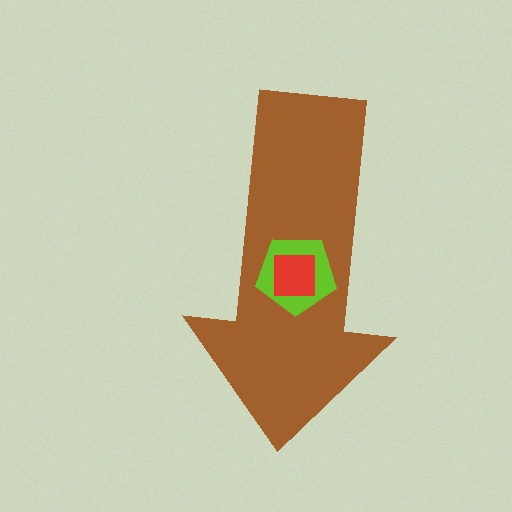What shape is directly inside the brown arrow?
The lime pentagon.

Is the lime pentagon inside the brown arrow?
Yes.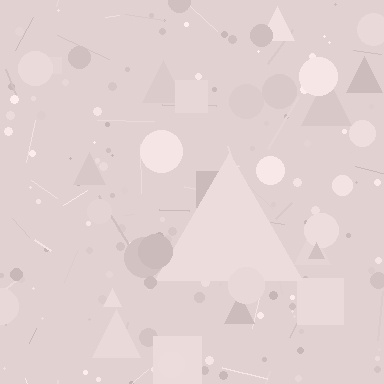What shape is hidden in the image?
A triangle is hidden in the image.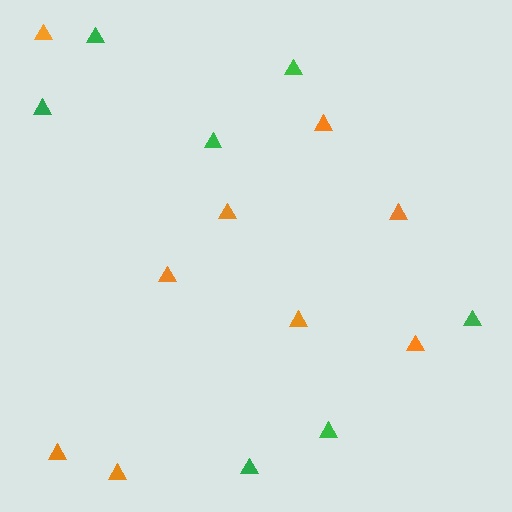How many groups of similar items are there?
There are 2 groups: one group of orange triangles (9) and one group of green triangles (7).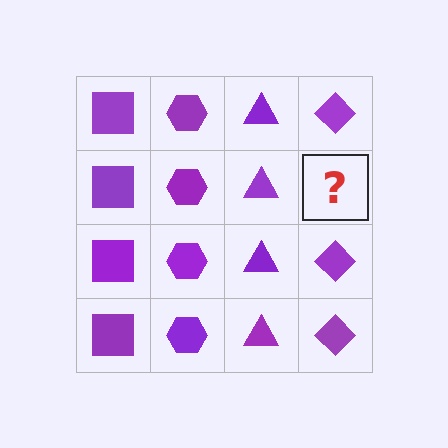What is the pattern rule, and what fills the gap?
The rule is that each column has a consistent shape. The gap should be filled with a purple diamond.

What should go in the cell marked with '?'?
The missing cell should contain a purple diamond.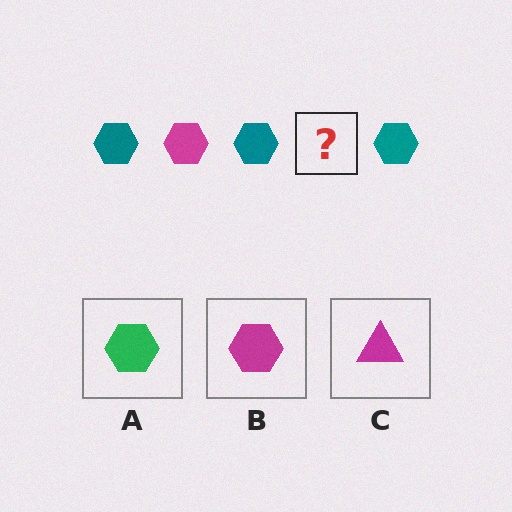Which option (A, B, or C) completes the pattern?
B.